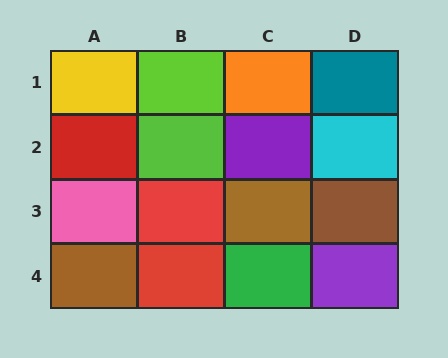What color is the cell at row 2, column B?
Lime.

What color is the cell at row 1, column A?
Yellow.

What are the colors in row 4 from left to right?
Brown, red, green, purple.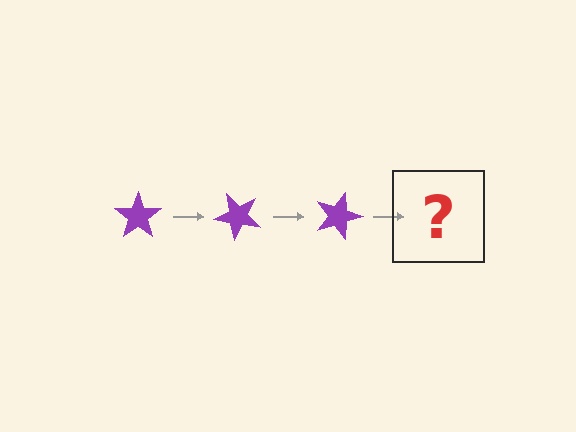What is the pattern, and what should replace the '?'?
The pattern is that the star rotates 45 degrees each step. The '?' should be a purple star rotated 135 degrees.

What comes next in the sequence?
The next element should be a purple star rotated 135 degrees.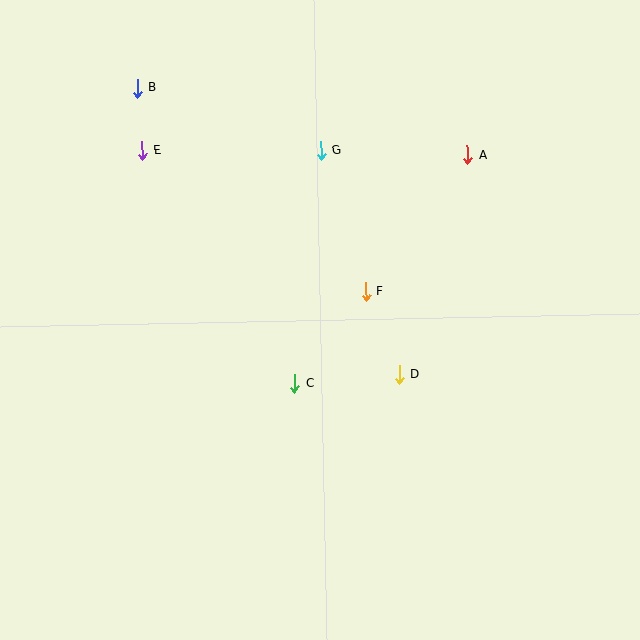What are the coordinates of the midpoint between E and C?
The midpoint between E and C is at (219, 267).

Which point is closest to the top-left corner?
Point B is closest to the top-left corner.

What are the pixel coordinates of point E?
Point E is at (142, 150).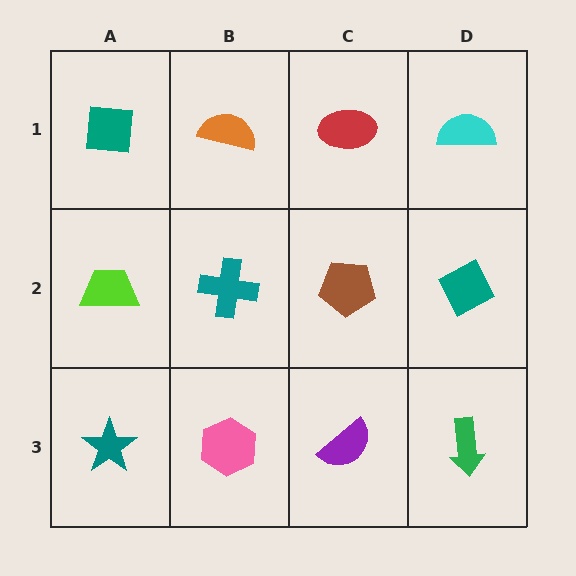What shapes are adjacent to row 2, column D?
A cyan semicircle (row 1, column D), a green arrow (row 3, column D), a brown pentagon (row 2, column C).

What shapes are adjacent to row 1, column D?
A teal diamond (row 2, column D), a red ellipse (row 1, column C).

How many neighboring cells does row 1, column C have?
3.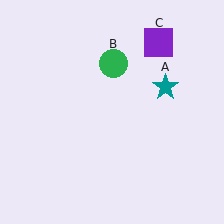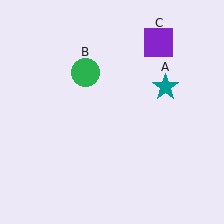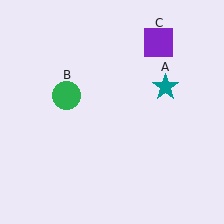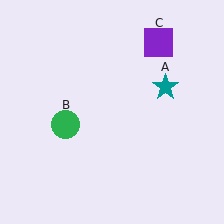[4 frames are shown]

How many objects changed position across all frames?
1 object changed position: green circle (object B).